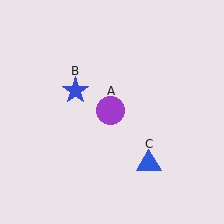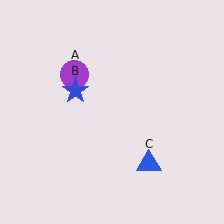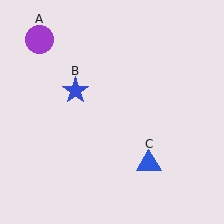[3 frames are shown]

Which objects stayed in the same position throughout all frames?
Blue star (object B) and blue triangle (object C) remained stationary.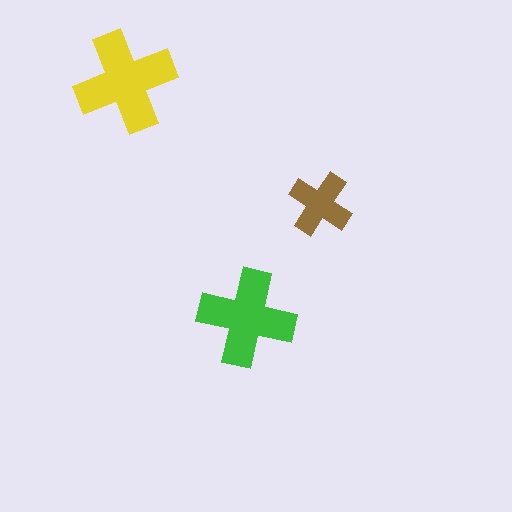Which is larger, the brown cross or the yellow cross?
The yellow one.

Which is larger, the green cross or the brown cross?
The green one.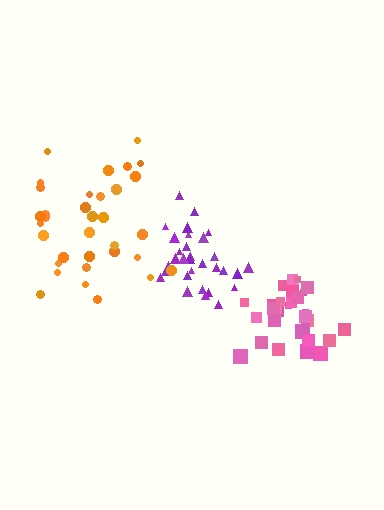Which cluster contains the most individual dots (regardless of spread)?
Orange (35).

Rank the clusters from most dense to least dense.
pink, purple, orange.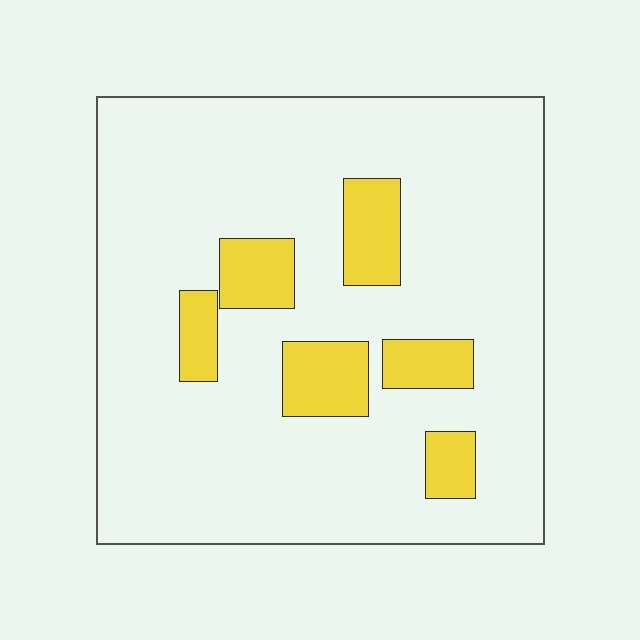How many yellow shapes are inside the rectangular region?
6.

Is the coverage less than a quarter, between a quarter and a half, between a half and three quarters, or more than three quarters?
Less than a quarter.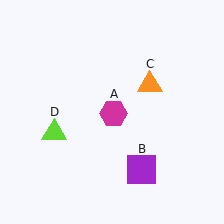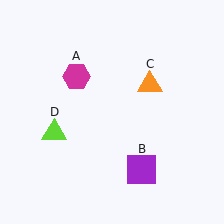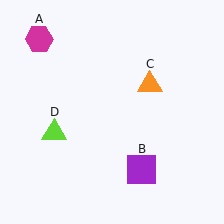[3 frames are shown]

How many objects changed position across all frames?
1 object changed position: magenta hexagon (object A).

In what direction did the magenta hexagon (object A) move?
The magenta hexagon (object A) moved up and to the left.